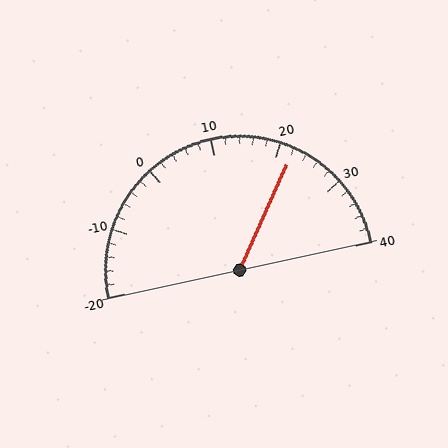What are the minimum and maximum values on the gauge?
The gauge ranges from -20 to 40.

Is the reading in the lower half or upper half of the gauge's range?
The reading is in the upper half of the range (-20 to 40).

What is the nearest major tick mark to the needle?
The nearest major tick mark is 20.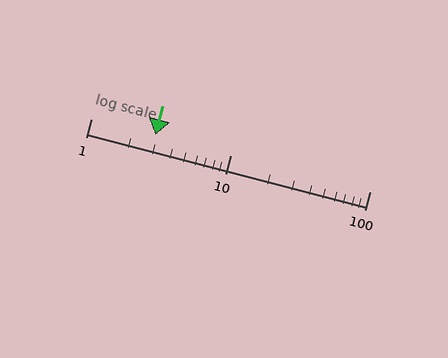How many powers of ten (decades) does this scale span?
The scale spans 2 decades, from 1 to 100.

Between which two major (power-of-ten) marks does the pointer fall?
The pointer is between 1 and 10.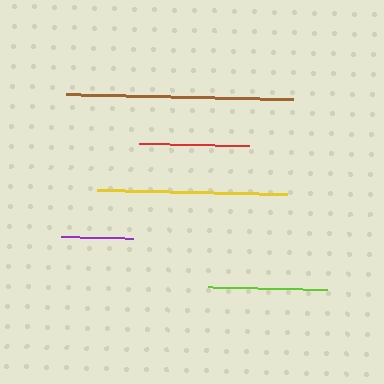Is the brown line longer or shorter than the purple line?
The brown line is longer than the purple line.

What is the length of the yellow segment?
The yellow segment is approximately 190 pixels long.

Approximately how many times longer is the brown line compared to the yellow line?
The brown line is approximately 1.2 times the length of the yellow line.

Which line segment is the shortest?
The purple line is the shortest at approximately 72 pixels.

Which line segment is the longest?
The brown line is the longest at approximately 227 pixels.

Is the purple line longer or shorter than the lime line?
The lime line is longer than the purple line.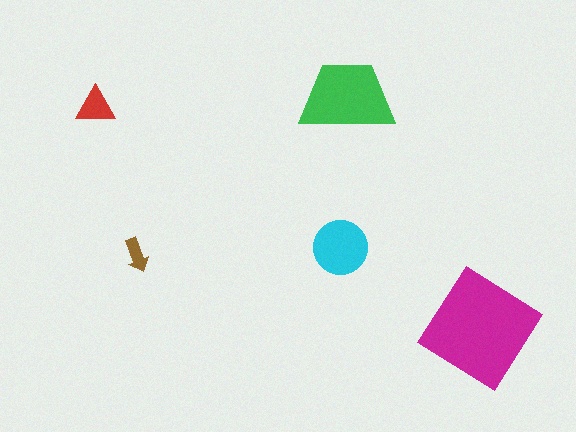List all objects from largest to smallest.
The magenta diamond, the green trapezoid, the cyan circle, the red triangle, the brown arrow.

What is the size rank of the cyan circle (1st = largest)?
3rd.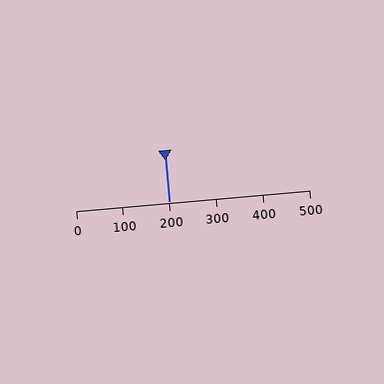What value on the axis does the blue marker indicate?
The marker indicates approximately 200.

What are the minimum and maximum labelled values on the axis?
The axis runs from 0 to 500.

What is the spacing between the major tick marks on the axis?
The major ticks are spaced 100 apart.